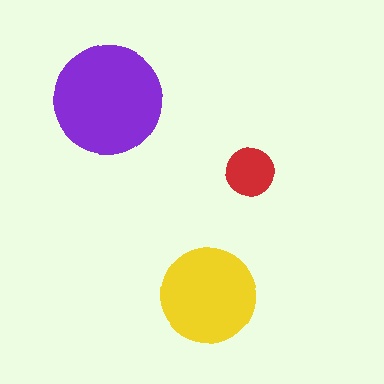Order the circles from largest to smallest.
the purple one, the yellow one, the red one.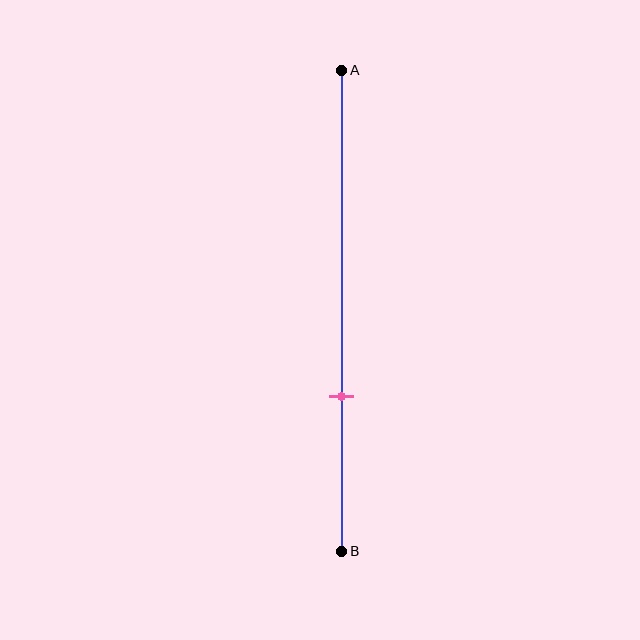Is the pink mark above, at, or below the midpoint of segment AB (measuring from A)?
The pink mark is below the midpoint of segment AB.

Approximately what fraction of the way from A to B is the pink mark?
The pink mark is approximately 70% of the way from A to B.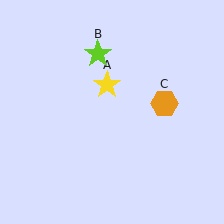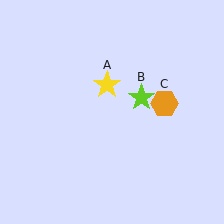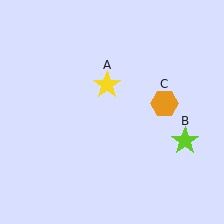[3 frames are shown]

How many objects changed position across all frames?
1 object changed position: lime star (object B).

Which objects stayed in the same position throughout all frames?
Yellow star (object A) and orange hexagon (object C) remained stationary.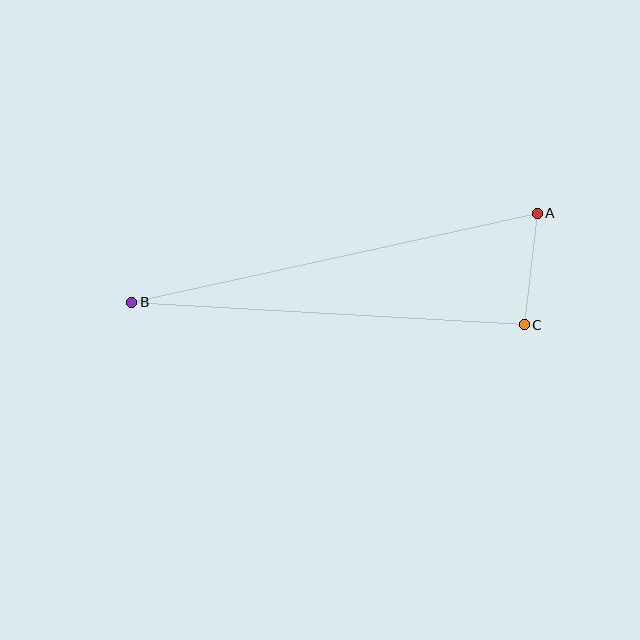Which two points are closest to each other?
Points A and C are closest to each other.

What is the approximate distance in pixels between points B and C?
The distance between B and C is approximately 393 pixels.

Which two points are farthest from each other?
Points A and B are farthest from each other.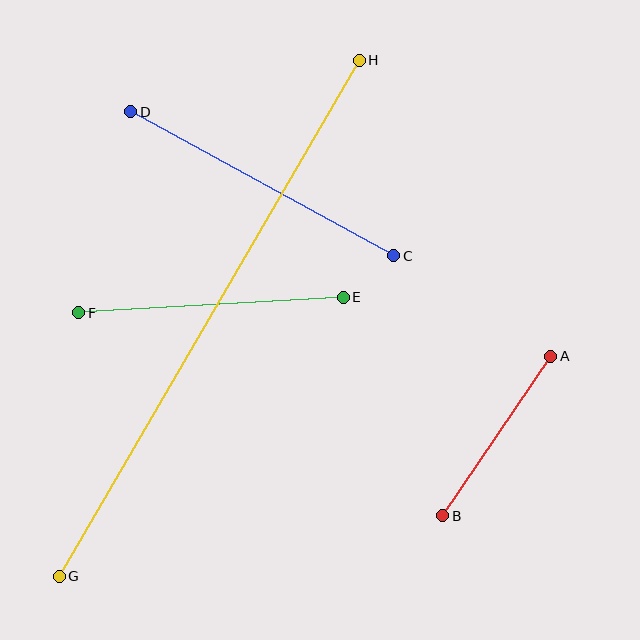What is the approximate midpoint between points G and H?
The midpoint is at approximately (209, 318) pixels.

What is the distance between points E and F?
The distance is approximately 265 pixels.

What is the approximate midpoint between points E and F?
The midpoint is at approximately (211, 305) pixels.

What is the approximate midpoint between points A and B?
The midpoint is at approximately (497, 436) pixels.